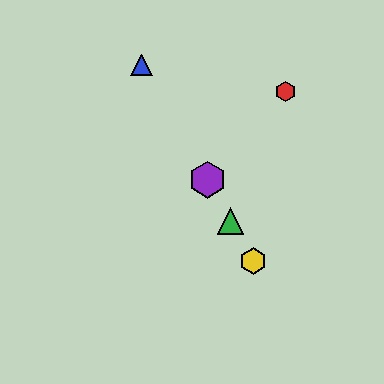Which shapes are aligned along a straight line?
The blue triangle, the green triangle, the yellow hexagon, the purple hexagon are aligned along a straight line.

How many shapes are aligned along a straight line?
4 shapes (the blue triangle, the green triangle, the yellow hexagon, the purple hexagon) are aligned along a straight line.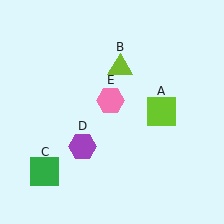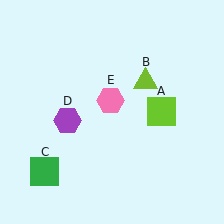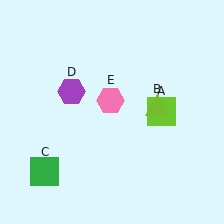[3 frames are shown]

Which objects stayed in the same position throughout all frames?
Lime square (object A) and green square (object C) and pink hexagon (object E) remained stationary.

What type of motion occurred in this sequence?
The lime triangle (object B), purple hexagon (object D) rotated clockwise around the center of the scene.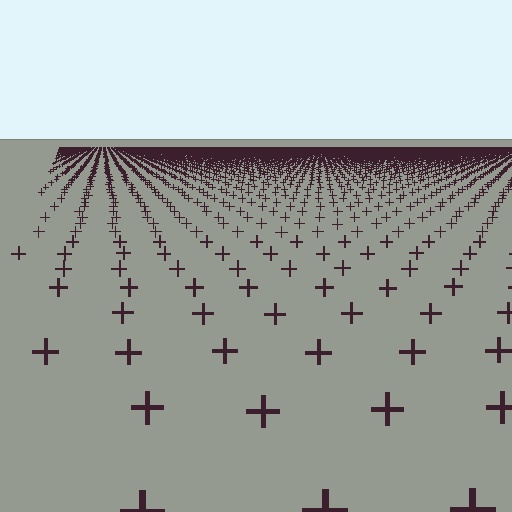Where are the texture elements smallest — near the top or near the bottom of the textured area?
Near the top.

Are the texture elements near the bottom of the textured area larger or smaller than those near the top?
Larger. Near the bottom, elements are closer to the viewer and appear at a bigger on-screen size.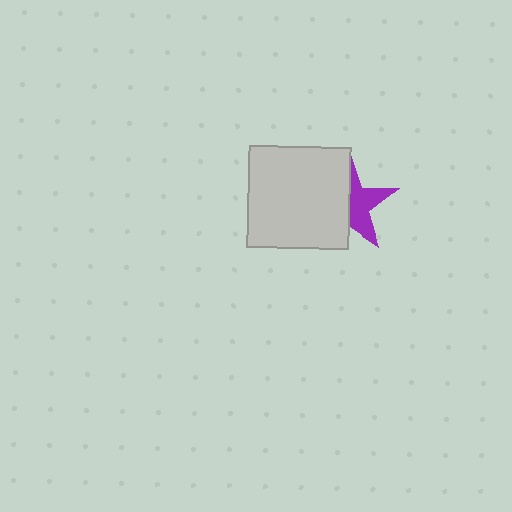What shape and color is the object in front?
The object in front is a light gray square.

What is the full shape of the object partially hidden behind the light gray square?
The partially hidden object is a purple star.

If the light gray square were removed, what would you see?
You would see the complete purple star.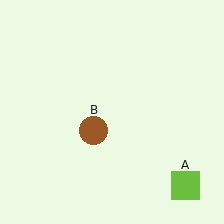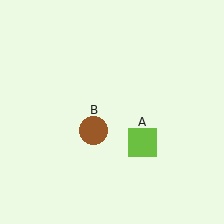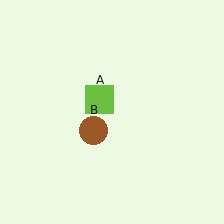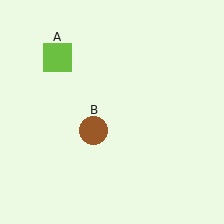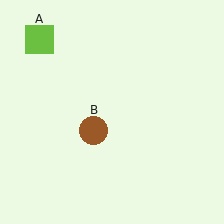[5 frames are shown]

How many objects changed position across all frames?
1 object changed position: lime square (object A).